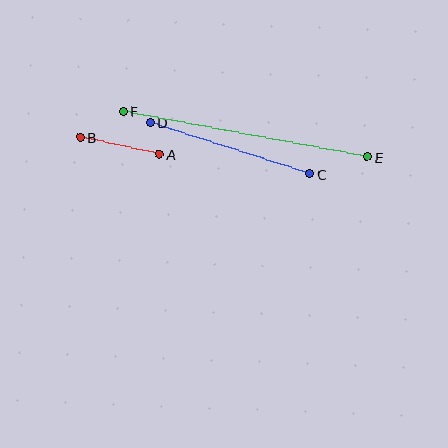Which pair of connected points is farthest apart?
Points E and F are farthest apart.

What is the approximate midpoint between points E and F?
The midpoint is at approximately (245, 134) pixels.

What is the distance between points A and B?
The distance is approximately 81 pixels.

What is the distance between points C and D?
The distance is approximately 168 pixels.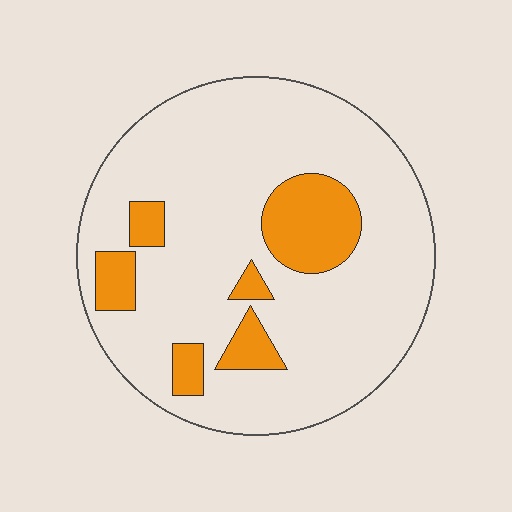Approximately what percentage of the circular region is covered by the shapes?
Approximately 15%.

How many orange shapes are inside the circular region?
6.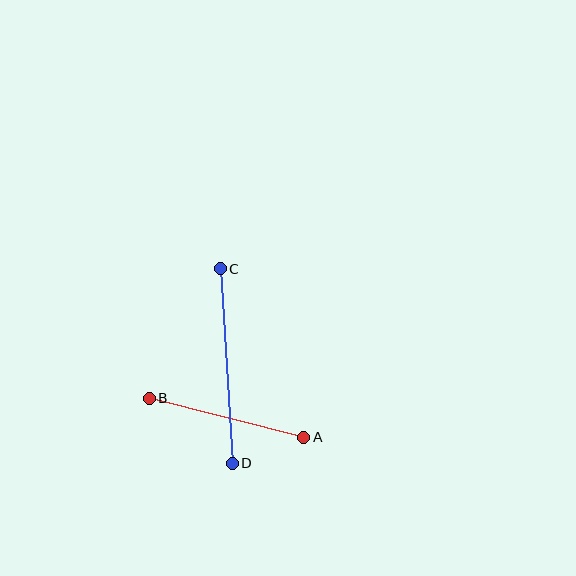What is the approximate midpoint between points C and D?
The midpoint is at approximately (226, 366) pixels.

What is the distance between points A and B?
The distance is approximately 159 pixels.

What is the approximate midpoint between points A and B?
The midpoint is at approximately (226, 418) pixels.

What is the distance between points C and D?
The distance is approximately 195 pixels.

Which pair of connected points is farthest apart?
Points C and D are farthest apart.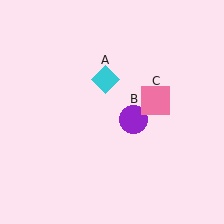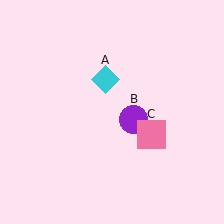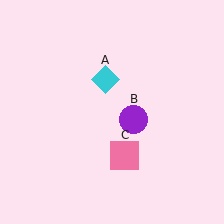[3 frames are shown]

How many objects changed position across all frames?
1 object changed position: pink square (object C).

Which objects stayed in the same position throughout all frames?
Cyan diamond (object A) and purple circle (object B) remained stationary.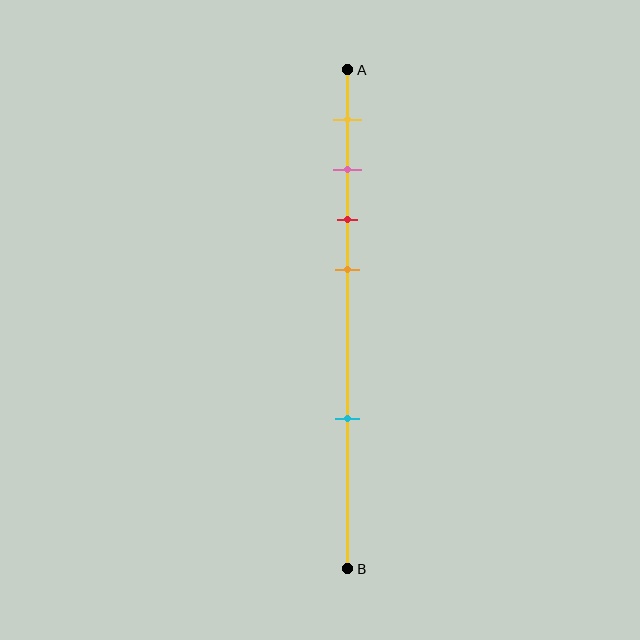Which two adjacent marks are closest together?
The pink and red marks are the closest adjacent pair.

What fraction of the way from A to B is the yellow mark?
The yellow mark is approximately 10% (0.1) of the way from A to B.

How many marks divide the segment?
There are 5 marks dividing the segment.